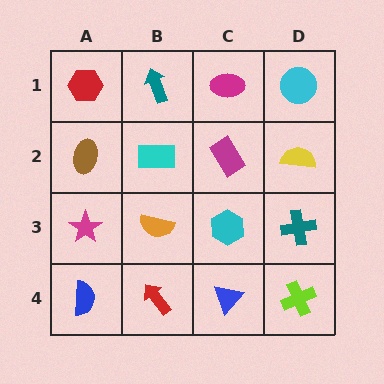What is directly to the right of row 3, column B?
A cyan hexagon.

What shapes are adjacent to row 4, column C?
A cyan hexagon (row 3, column C), a red arrow (row 4, column B), a lime cross (row 4, column D).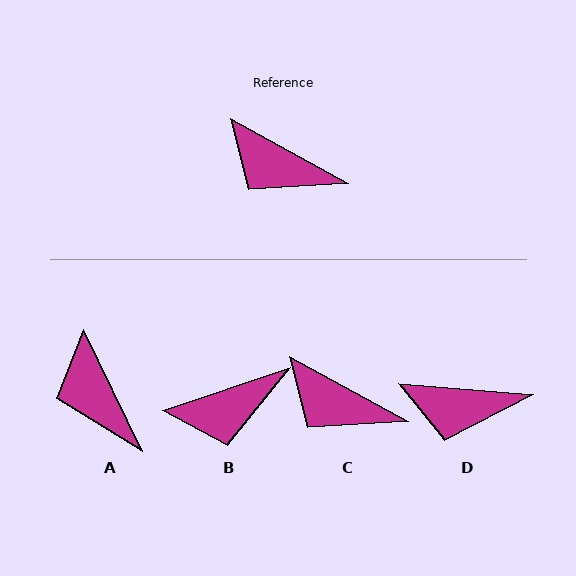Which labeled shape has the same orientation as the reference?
C.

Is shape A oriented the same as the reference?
No, it is off by about 36 degrees.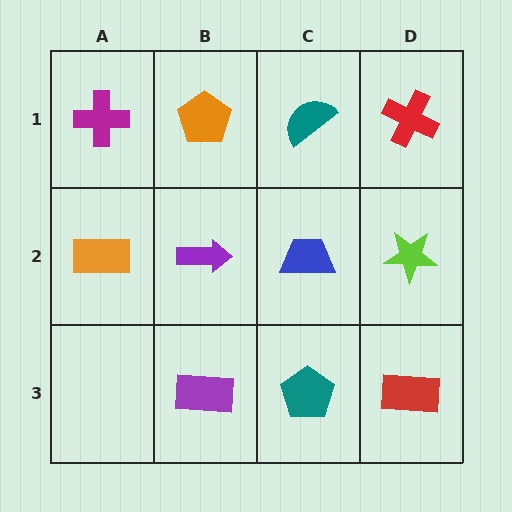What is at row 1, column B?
An orange pentagon.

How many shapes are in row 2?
4 shapes.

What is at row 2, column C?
A blue trapezoid.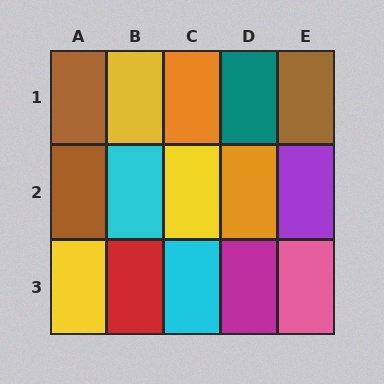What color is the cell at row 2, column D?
Orange.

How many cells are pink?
1 cell is pink.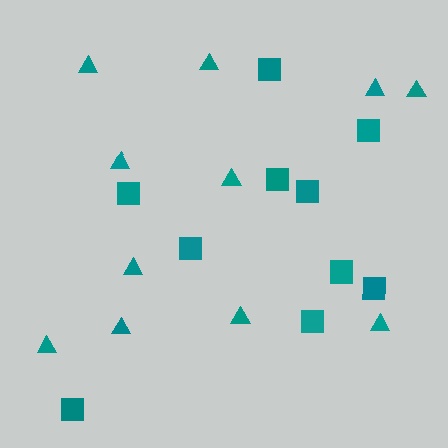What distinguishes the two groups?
There are 2 groups: one group of squares (10) and one group of triangles (11).